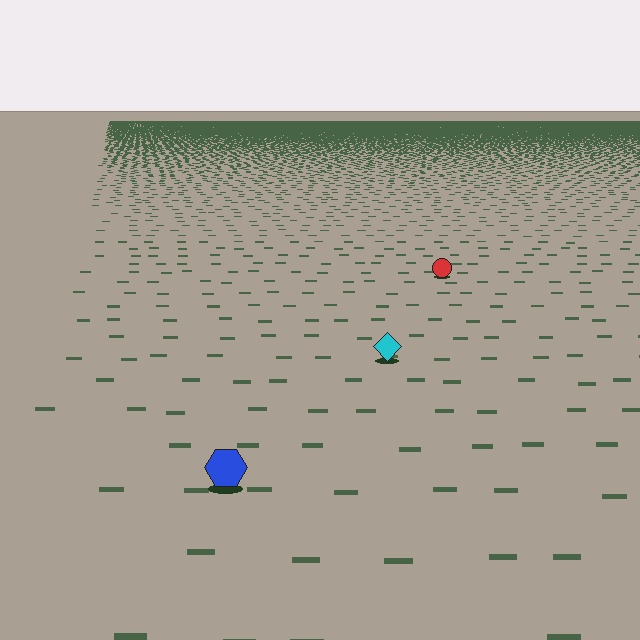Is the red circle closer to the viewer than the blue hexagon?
No. The blue hexagon is closer — you can tell from the texture gradient: the ground texture is coarser near it.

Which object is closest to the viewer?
The blue hexagon is closest. The texture marks near it are larger and more spread out.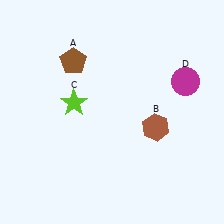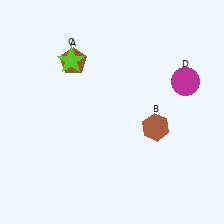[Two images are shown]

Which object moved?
The lime star (C) moved up.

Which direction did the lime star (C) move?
The lime star (C) moved up.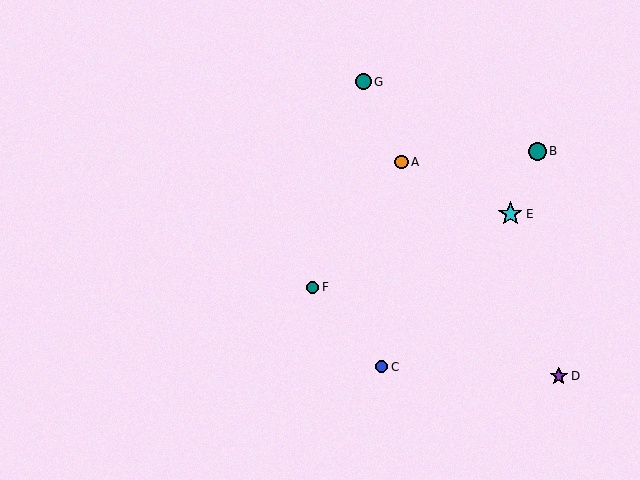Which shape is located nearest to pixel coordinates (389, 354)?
The blue circle (labeled C) at (382, 367) is nearest to that location.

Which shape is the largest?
The cyan star (labeled E) is the largest.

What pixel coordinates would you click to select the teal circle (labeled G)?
Click at (363, 82) to select the teal circle G.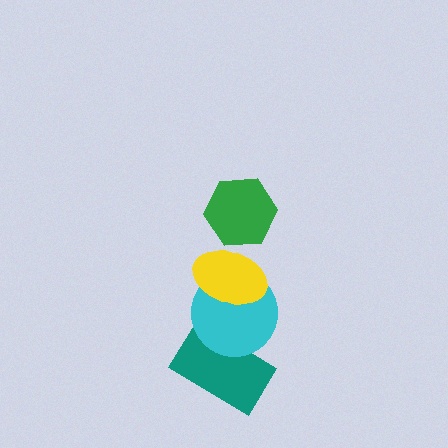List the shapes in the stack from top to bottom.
From top to bottom: the green hexagon, the yellow ellipse, the cyan circle, the teal rectangle.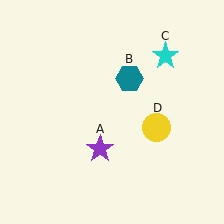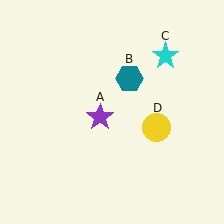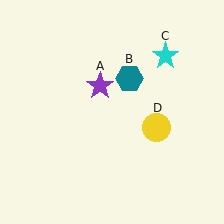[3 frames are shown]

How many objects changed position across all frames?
1 object changed position: purple star (object A).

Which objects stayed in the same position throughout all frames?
Teal hexagon (object B) and cyan star (object C) and yellow circle (object D) remained stationary.